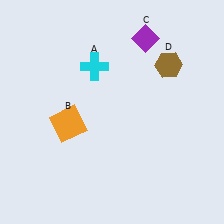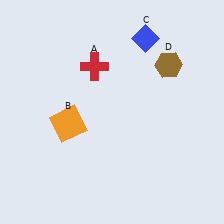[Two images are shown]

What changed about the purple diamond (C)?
In Image 1, C is purple. In Image 2, it changed to blue.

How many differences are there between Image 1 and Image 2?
There are 2 differences between the two images.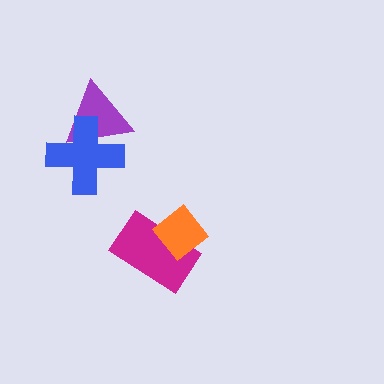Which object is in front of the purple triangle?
The blue cross is in front of the purple triangle.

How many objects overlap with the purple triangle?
1 object overlaps with the purple triangle.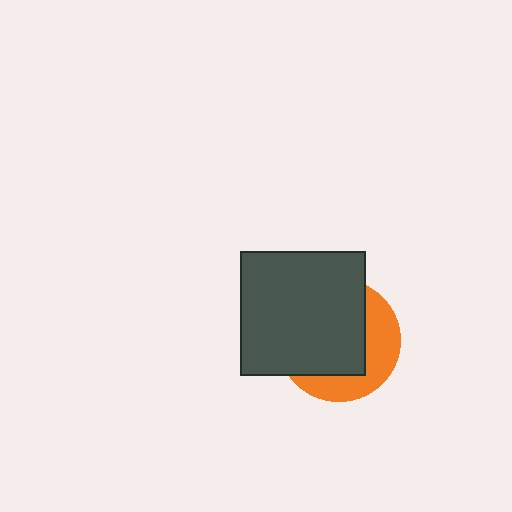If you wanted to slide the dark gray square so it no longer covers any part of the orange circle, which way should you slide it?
Slide it toward the upper-left — that is the most direct way to separate the two shapes.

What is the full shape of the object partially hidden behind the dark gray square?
The partially hidden object is an orange circle.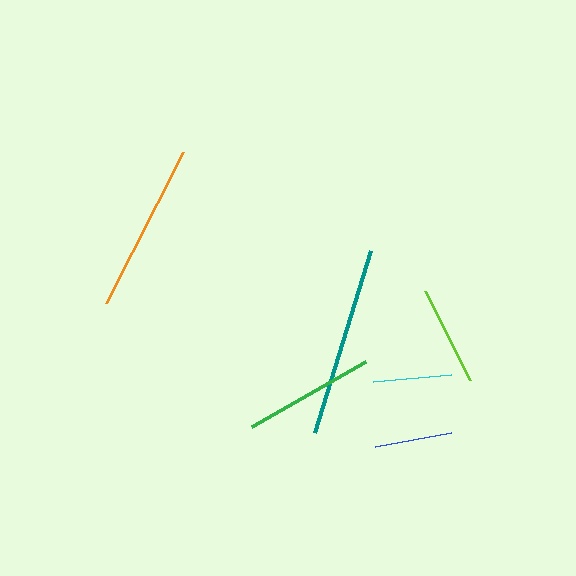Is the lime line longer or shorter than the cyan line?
The lime line is longer than the cyan line.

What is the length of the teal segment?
The teal segment is approximately 190 pixels long.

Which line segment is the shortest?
The blue line is the shortest at approximately 77 pixels.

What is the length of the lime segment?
The lime segment is approximately 100 pixels long.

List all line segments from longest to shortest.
From longest to shortest: teal, orange, green, lime, cyan, blue.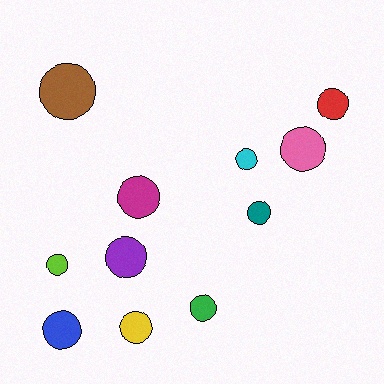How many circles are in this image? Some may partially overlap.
There are 11 circles.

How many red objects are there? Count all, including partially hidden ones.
There is 1 red object.